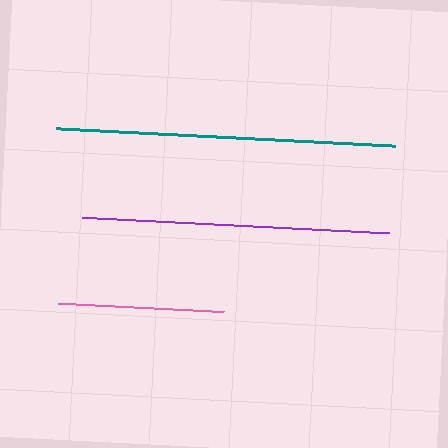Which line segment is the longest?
The teal line is the longest at approximately 340 pixels.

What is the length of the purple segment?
The purple segment is approximately 308 pixels long.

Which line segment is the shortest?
The pink line is the shortest at approximately 166 pixels.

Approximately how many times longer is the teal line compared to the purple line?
The teal line is approximately 1.1 times the length of the purple line.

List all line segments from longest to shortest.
From longest to shortest: teal, purple, pink.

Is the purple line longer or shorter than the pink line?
The purple line is longer than the pink line.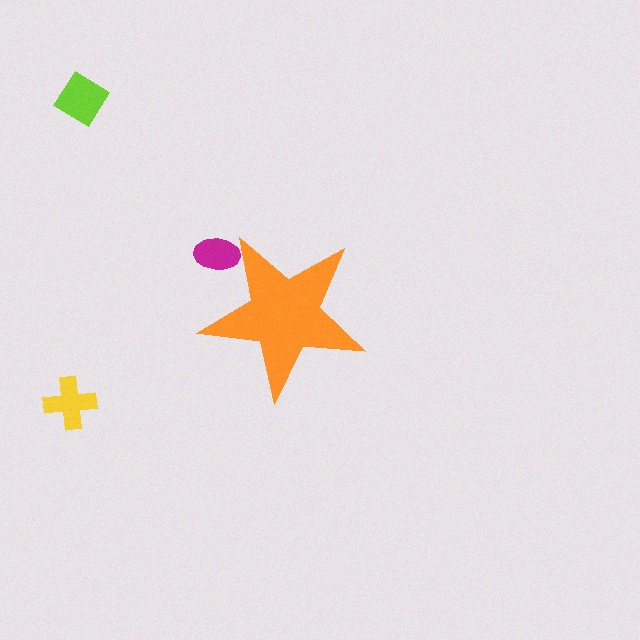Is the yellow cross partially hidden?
No, the yellow cross is fully visible.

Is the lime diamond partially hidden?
No, the lime diamond is fully visible.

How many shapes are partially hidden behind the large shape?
1 shape is partially hidden.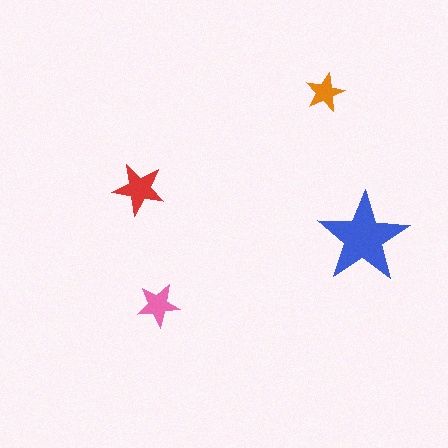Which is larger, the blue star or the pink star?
The blue one.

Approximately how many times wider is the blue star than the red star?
About 2 times wider.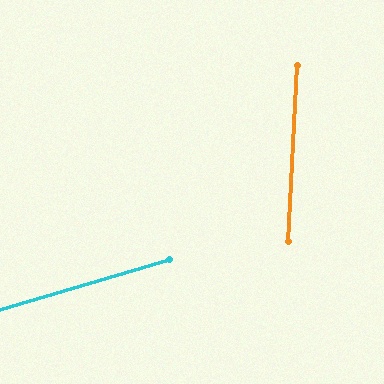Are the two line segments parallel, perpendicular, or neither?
Neither parallel nor perpendicular — they differ by about 71°.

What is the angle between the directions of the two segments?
Approximately 71 degrees.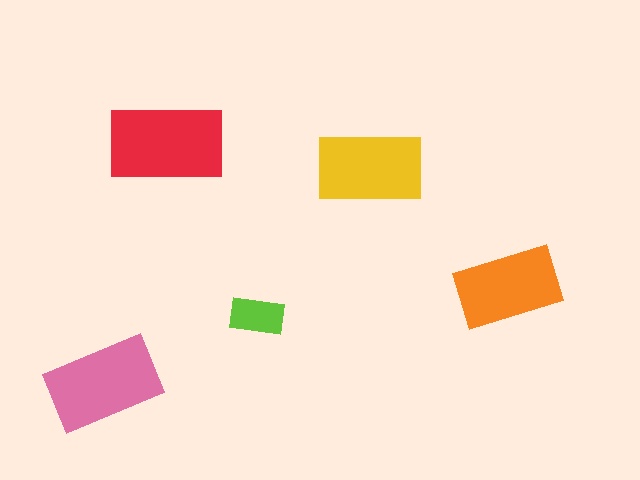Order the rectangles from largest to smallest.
the red one, the pink one, the yellow one, the orange one, the lime one.